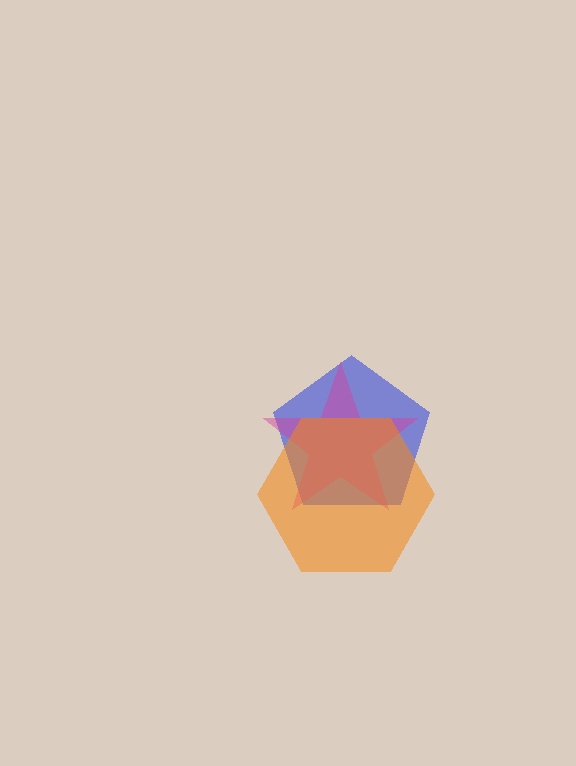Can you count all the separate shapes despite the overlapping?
Yes, there are 3 separate shapes.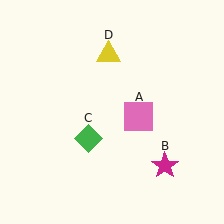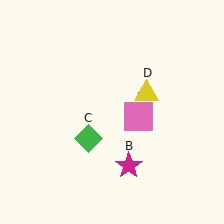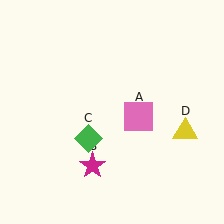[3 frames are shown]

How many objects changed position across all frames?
2 objects changed position: magenta star (object B), yellow triangle (object D).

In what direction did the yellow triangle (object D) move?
The yellow triangle (object D) moved down and to the right.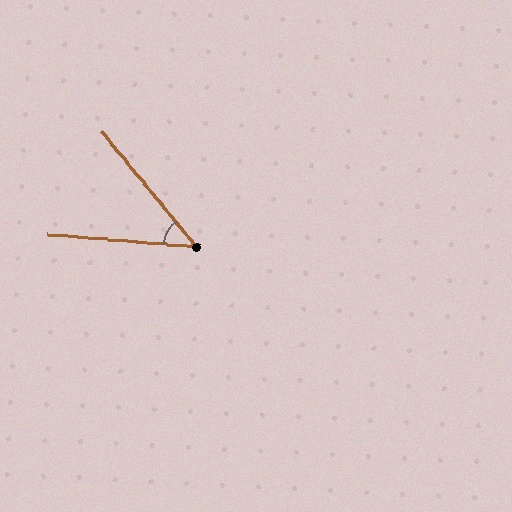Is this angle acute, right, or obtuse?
It is acute.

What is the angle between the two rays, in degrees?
Approximately 46 degrees.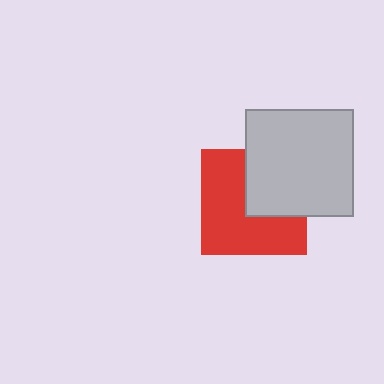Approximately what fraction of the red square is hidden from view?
Roughly 38% of the red square is hidden behind the light gray square.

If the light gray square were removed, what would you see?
You would see the complete red square.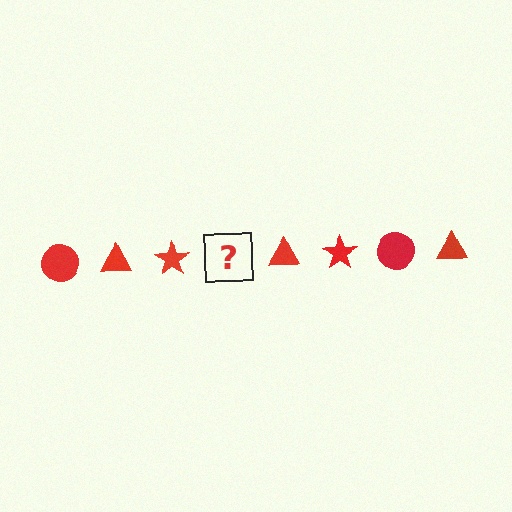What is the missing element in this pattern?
The missing element is a red circle.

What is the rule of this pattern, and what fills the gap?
The rule is that the pattern cycles through circle, triangle, star shapes in red. The gap should be filled with a red circle.